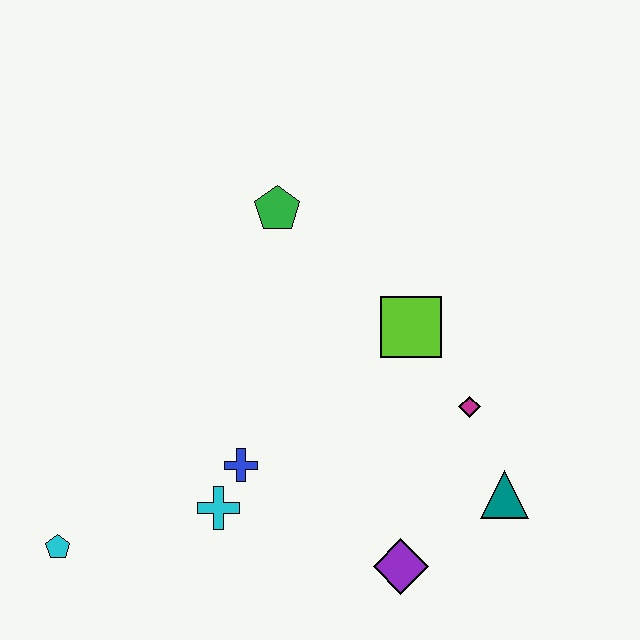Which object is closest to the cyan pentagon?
The cyan cross is closest to the cyan pentagon.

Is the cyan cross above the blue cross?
No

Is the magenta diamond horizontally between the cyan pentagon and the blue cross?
No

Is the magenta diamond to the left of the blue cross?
No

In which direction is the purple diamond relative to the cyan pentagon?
The purple diamond is to the right of the cyan pentagon.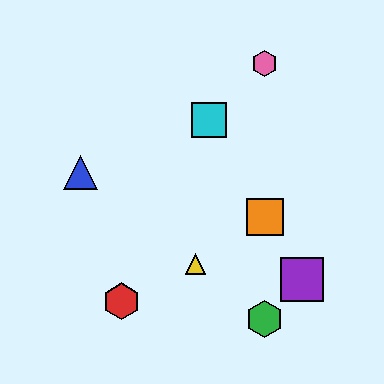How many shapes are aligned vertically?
3 shapes (the green hexagon, the orange square, the pink hexagon) are aligned vertically.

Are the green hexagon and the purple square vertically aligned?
No, the green hexagon is at x≈265 and the purple square is at x≈302.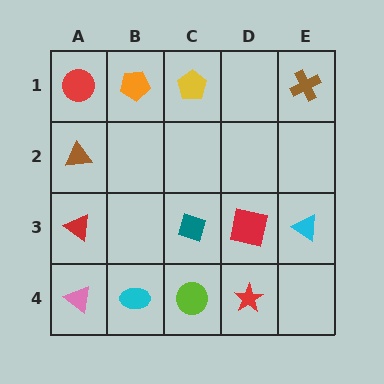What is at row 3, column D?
A red square.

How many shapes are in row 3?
4 shapes.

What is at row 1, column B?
An orange pentagon.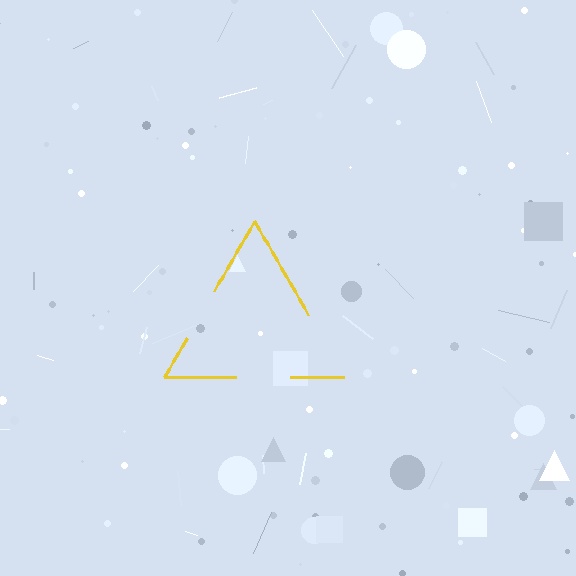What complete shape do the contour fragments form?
The contour fragments form a triangle.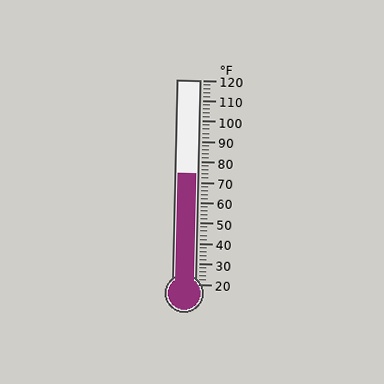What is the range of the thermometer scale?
The thermometer scale ranges from 20°F to 120°F.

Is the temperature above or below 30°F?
The temperature is above 30°F.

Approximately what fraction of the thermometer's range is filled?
The thermometer is filled to approximately 55% of its range.